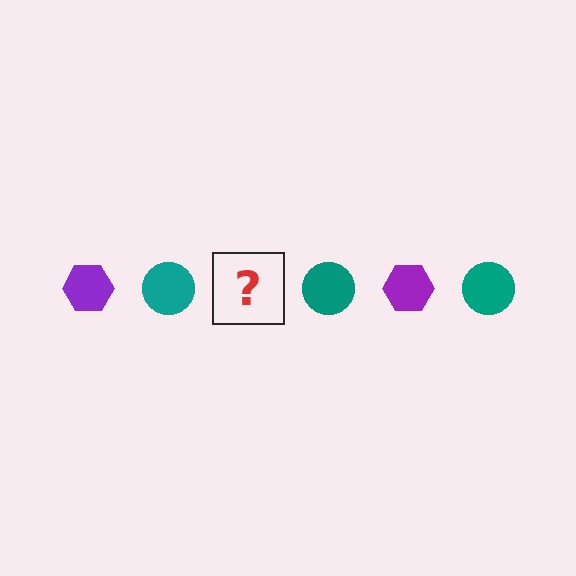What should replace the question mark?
The question mark should be replaced with a purple hexagon.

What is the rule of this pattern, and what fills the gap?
The rule is that the pattern alternates between purple hexagon and teal circle. The gap should be filled with a purple hexagon.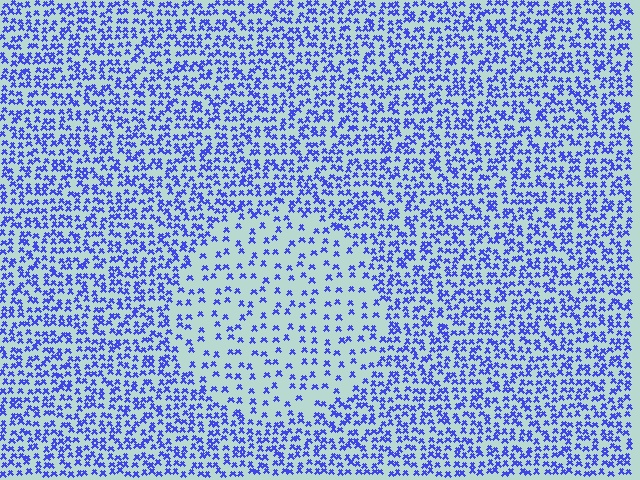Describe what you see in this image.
The image contains small blue elements arranged at two different densities. A circle-shaped region is visible where the elements are less densely packed than the surrounding area.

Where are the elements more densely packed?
The elements are more densely packed outside the circle boundary.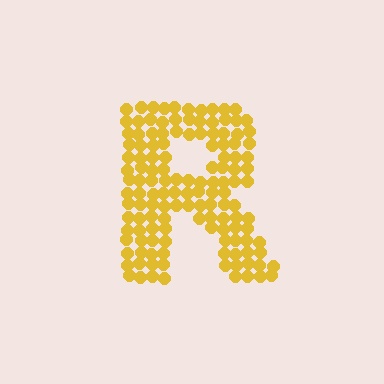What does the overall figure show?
The overall figure shows the letter R.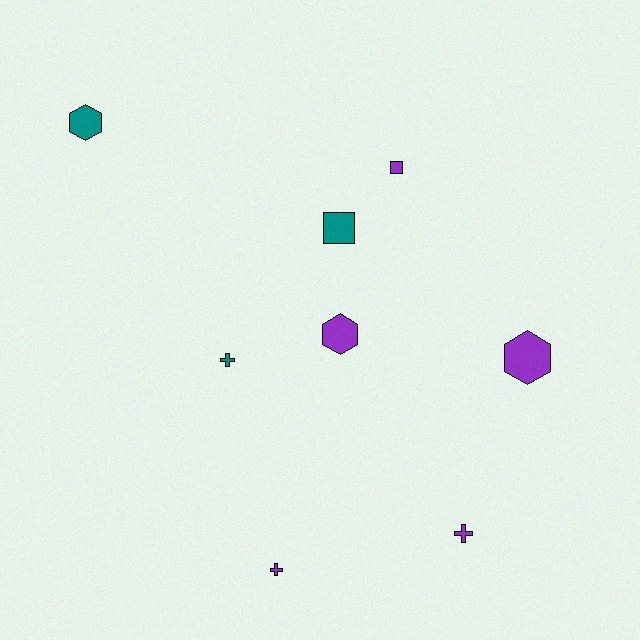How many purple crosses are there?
There are 2 purple crosses.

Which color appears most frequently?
Purple, with 5 objects.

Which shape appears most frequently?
Cross, with 3 objects.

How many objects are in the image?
There are 8 objects.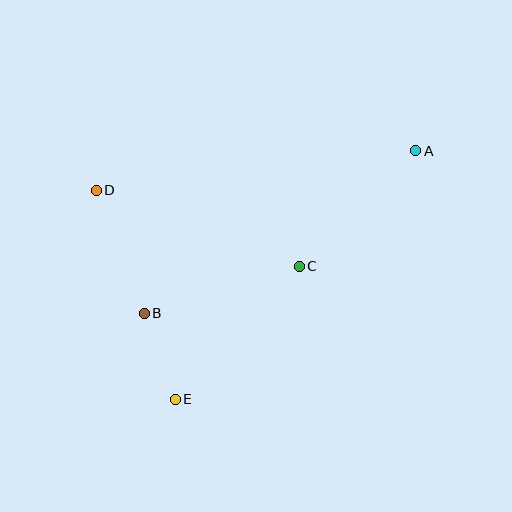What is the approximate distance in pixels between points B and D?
The distance between B and D is approximately 132 pixels.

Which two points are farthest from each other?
Points A and E are farthest from each other.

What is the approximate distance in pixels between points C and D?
The distance between C and D is approximately 216 pixels.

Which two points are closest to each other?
Points B and E are closest to each other.